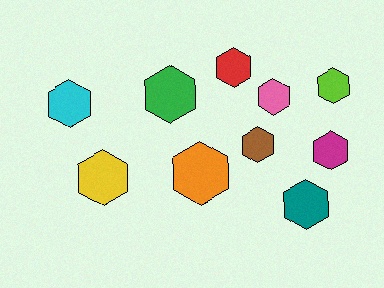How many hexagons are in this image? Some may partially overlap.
There are 10 hexagons.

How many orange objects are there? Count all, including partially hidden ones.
There is 1 orange object.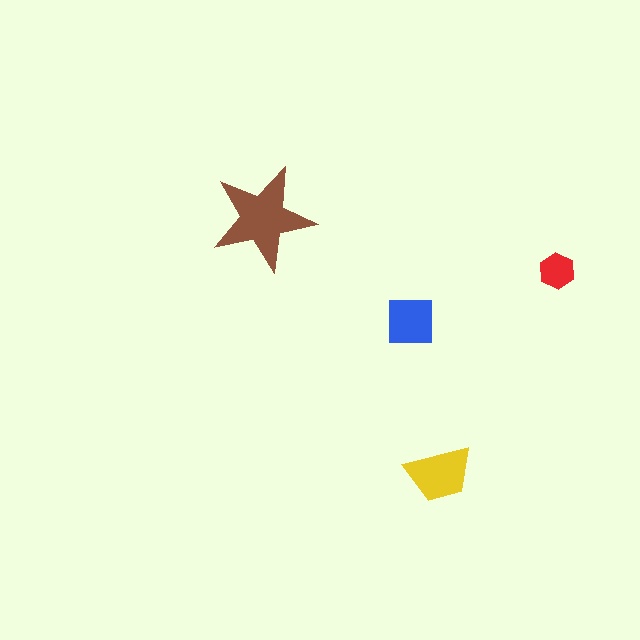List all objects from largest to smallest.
The brown star, the yellow trapezoid, the blue square, the red hexagon.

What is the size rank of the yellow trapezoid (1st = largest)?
2nd.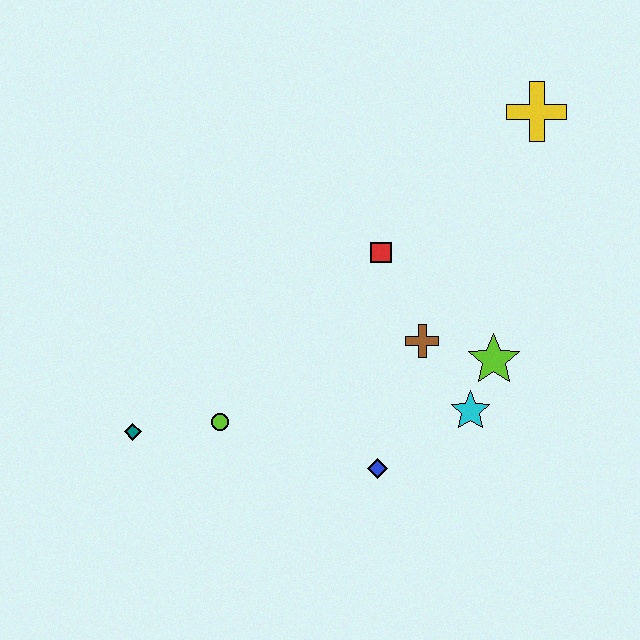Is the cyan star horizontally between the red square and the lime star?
Yes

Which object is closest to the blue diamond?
The cyan star is closest to the blue diamond.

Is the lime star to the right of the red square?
Yes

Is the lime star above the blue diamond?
Yes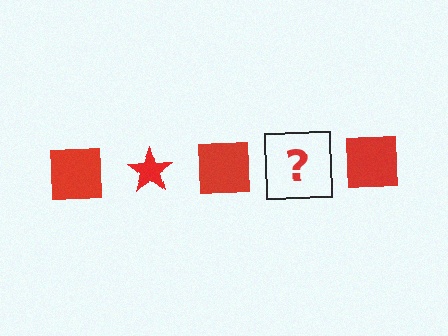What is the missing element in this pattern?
The missing element is a red star.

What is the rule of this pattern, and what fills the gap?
The rule is that the pattern cycles through square, star shapes in red. The gap should be filled with a red star.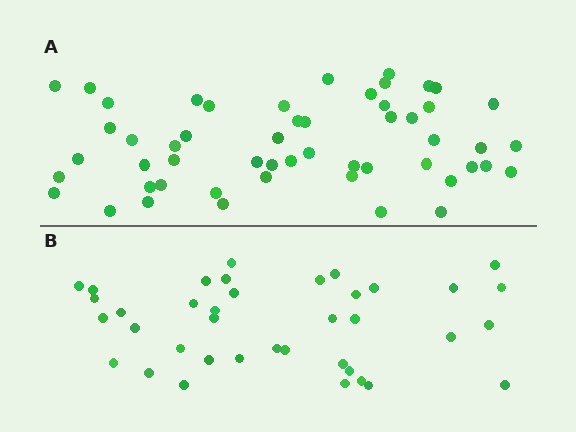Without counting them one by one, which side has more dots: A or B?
Region A (the top region) has more dots.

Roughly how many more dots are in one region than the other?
Region A has approximately 15 more dots than region B.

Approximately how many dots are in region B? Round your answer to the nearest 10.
About 40 dots. (The exact count is 38, which rounds to 40.)